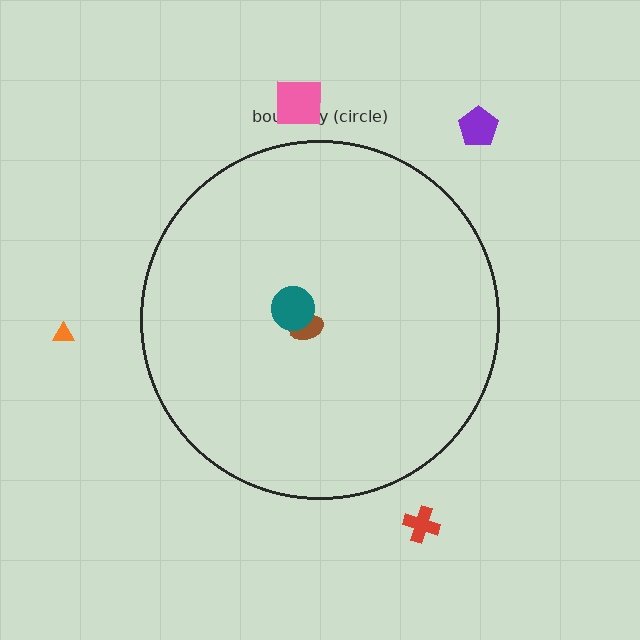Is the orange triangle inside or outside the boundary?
Outside.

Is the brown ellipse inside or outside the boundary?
Inside.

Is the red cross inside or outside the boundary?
Outside.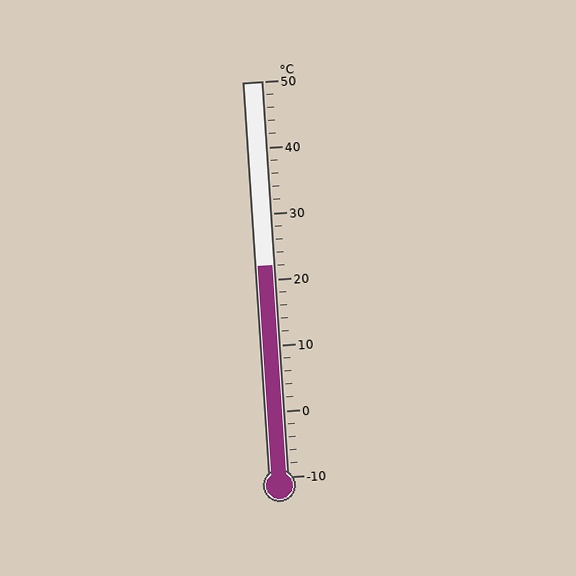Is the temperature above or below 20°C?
The temperature is above 20°C.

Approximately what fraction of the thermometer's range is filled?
The thermometer is filled to approximately 55% of its range.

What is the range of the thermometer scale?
The thermometer scale ranges from -10°C to 50°C.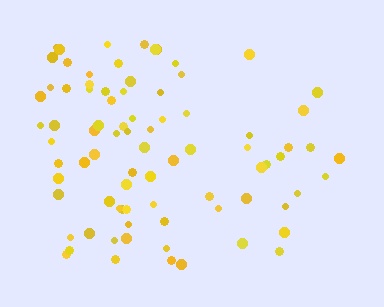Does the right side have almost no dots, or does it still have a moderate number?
Still a moderate number, just noticeably fewer than the left.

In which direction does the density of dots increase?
From right to left, with the left side densest.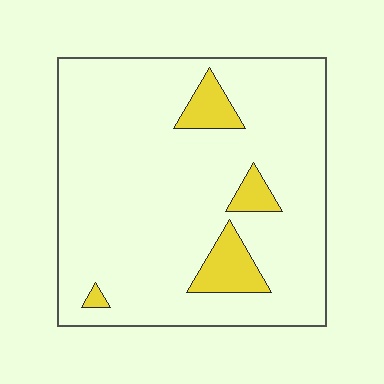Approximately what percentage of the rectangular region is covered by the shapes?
Approximately 10%.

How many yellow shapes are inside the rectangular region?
4.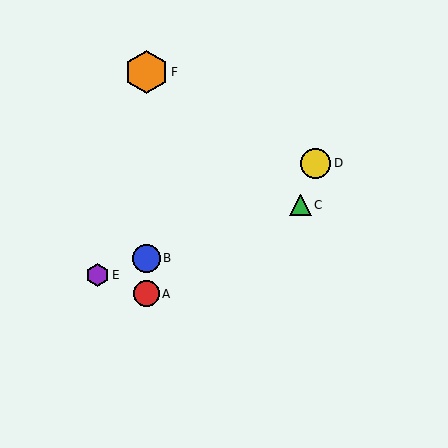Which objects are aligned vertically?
Objects A, B, F are aligned vertically.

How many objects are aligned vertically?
3 objects (A, B, F) are aligned vertically.